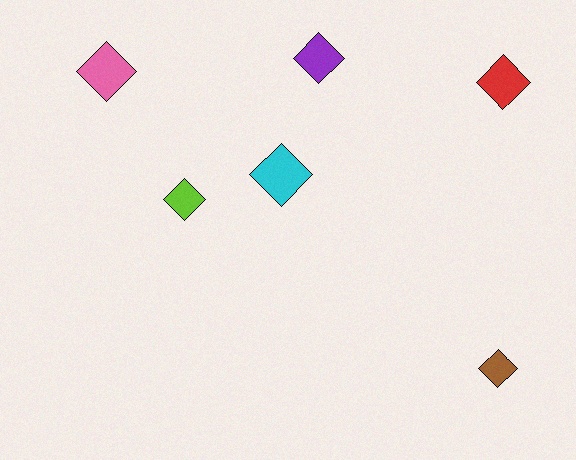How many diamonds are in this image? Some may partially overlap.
There are 6 diamonds.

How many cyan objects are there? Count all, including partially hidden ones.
There is 1 cyan object.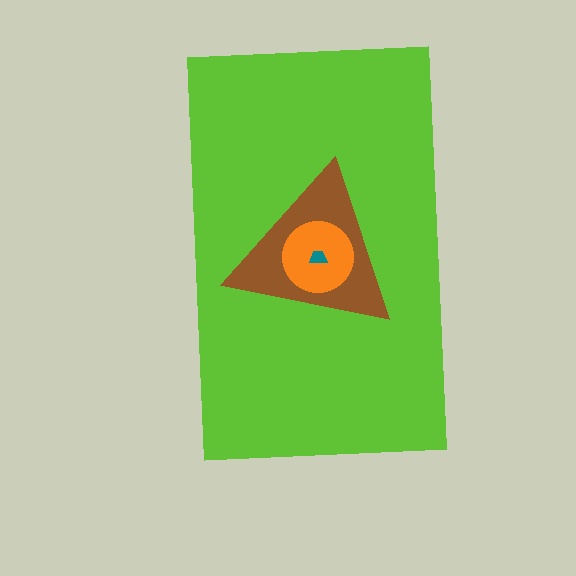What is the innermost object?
The teal trapezoid.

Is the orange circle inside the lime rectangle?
Yes.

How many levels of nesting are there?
4.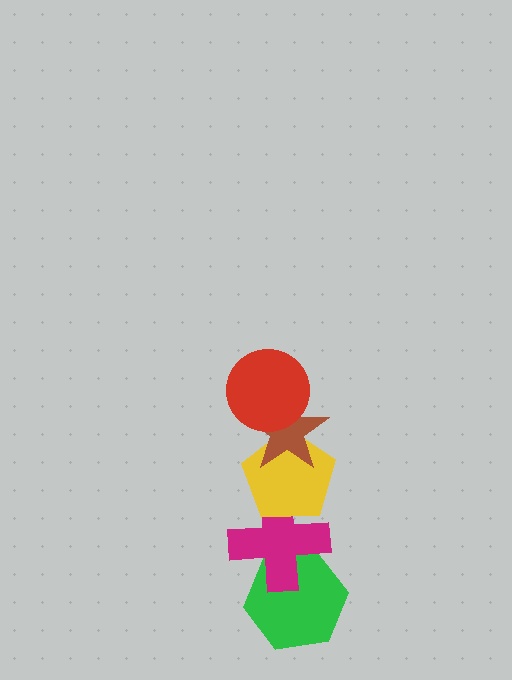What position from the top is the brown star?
The brown star is 2nd from the top.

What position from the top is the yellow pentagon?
The yellow pentagon is 3rd from the top.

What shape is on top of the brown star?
The red circle is on top of the brown star.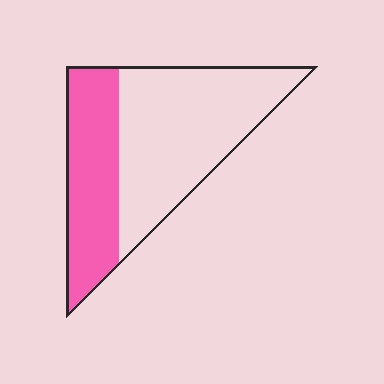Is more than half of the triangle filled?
No.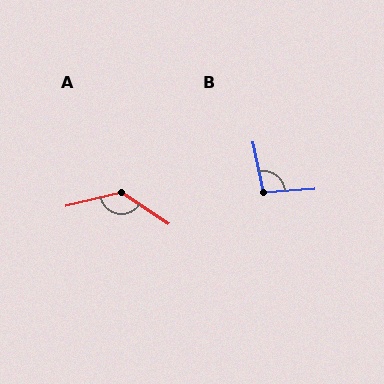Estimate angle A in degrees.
Approximately 132 degrees.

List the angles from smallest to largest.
B (98°), A (132°).